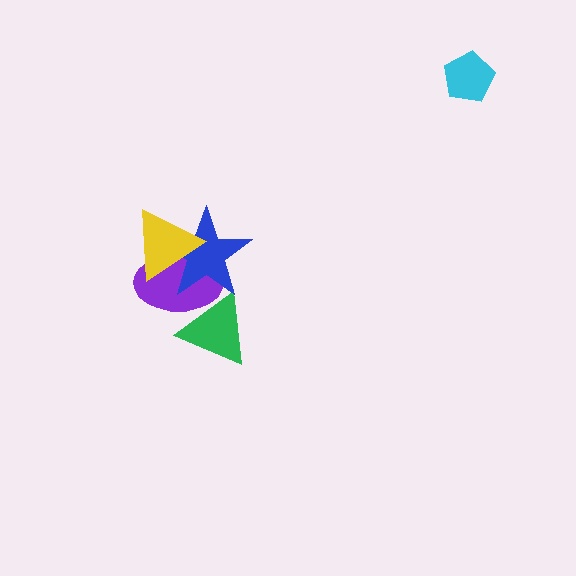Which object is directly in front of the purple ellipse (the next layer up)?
The blue star is directly in front of the purple ellipse.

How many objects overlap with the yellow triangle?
2 objects overlap with the yellow triangle.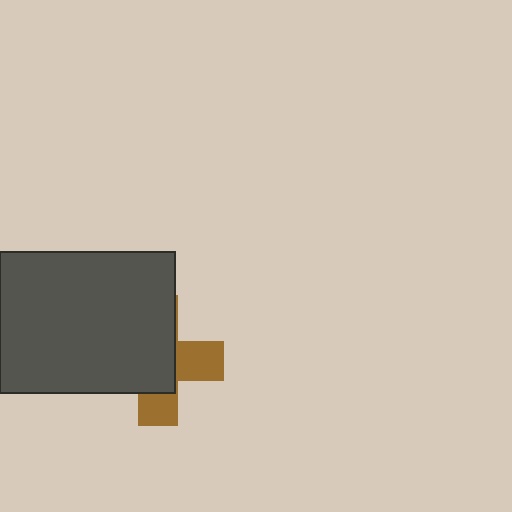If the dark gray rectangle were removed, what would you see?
You would see the complete brown cross.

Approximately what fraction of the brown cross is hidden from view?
Roughly 63% of the brown cross is hidden behind the dark gray rectangle.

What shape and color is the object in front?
The object in front is a dark gray rectangle.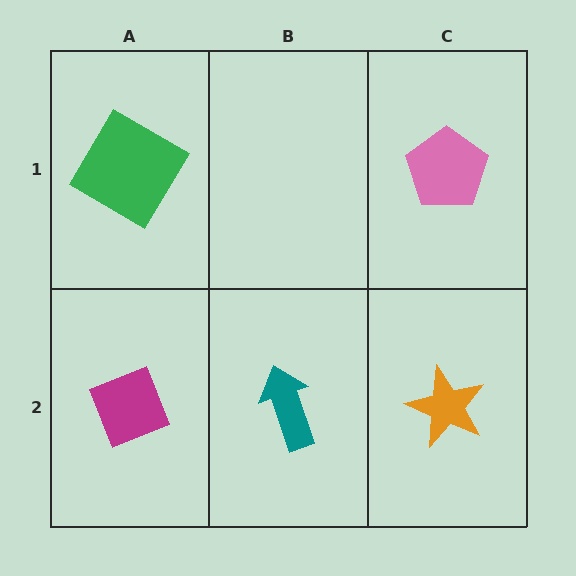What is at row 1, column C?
A pink pentagon.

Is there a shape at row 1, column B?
No, that cell is empty.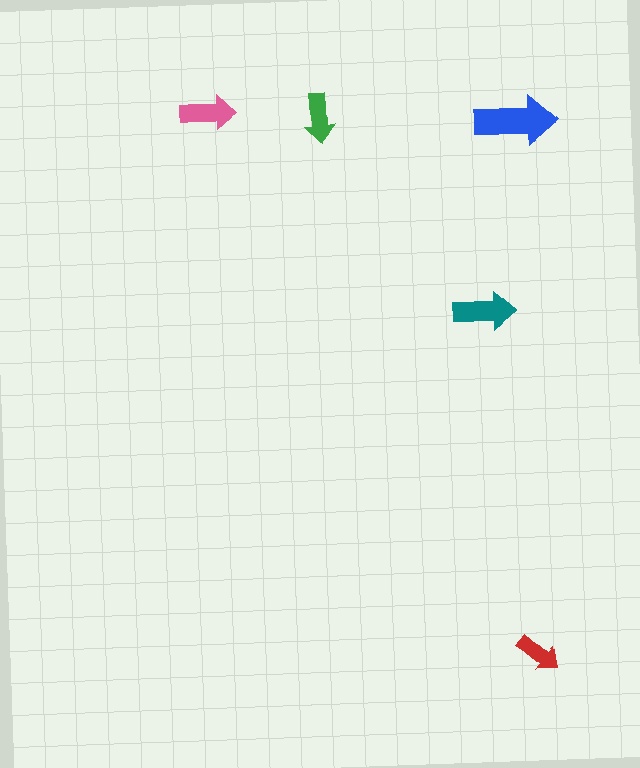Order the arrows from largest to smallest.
the blue one, the teal one, the pink one, the green one, the red one.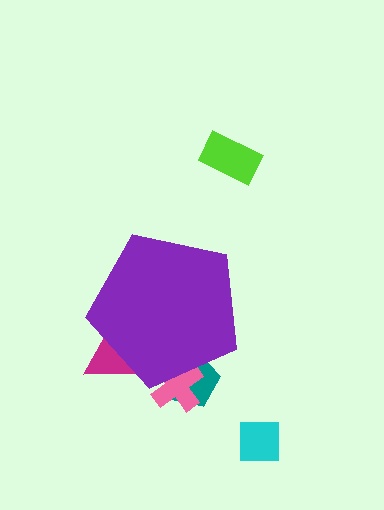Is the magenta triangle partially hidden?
Yes, the magenta triangle is partially hidden behind the purple pentagon.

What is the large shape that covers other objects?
A purple pentagon.